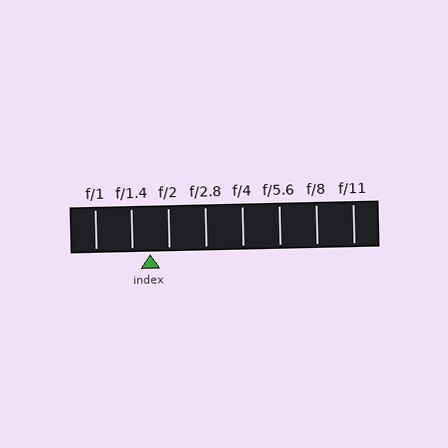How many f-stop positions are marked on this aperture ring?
There are 8 f-stop positions marked.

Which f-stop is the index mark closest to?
The index mark is closest to f/1.4.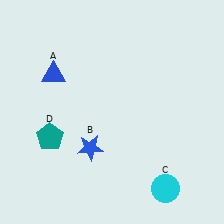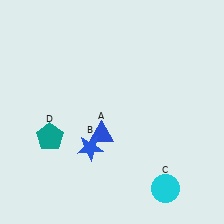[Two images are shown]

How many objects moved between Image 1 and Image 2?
1 object moved between the two images.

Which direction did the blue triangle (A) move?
The blue triangle (A) moved down.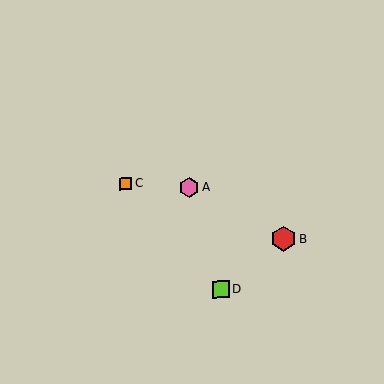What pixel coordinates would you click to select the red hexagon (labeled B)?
Click at (283, 239) to select the red hexagon B.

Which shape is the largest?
The red hexagon (labeled B) is the largest.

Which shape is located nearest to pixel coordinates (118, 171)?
The orange square (labeled C) at (126, 184) is nearest to that location.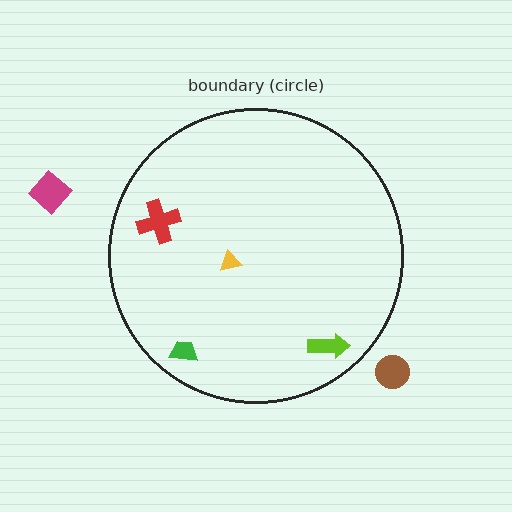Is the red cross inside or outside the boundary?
Inside.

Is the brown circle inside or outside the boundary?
Outside.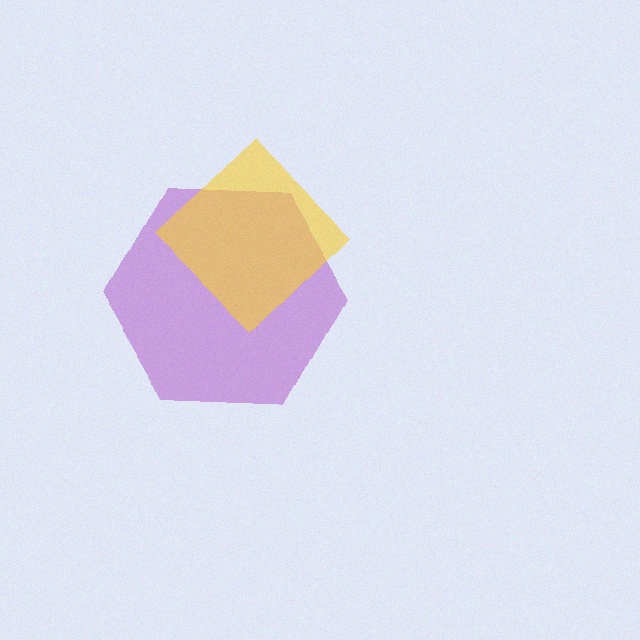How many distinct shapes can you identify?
There are 2 distinct shapes: a purple hexagon, a yellow diamond.